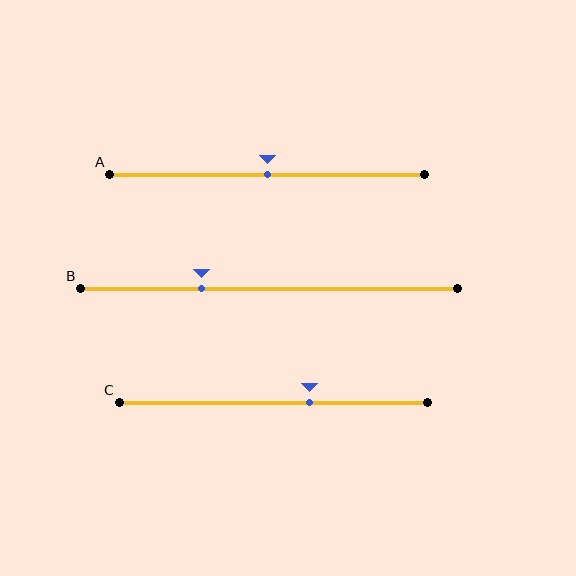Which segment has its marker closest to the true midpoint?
Segment A has its marker closest to the true midpoint.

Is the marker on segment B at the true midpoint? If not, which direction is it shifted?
No, the marker on segment B is shifted to the left by about 18% of the segment length.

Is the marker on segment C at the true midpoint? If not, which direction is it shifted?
No, the marker on segment C is shifted to the right by about 12% of the segment length.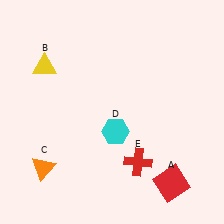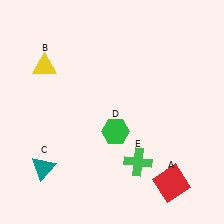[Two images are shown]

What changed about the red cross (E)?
In Image 1, E is red. In Image 2, it changed to green.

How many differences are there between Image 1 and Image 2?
There are 3 differences between the two images.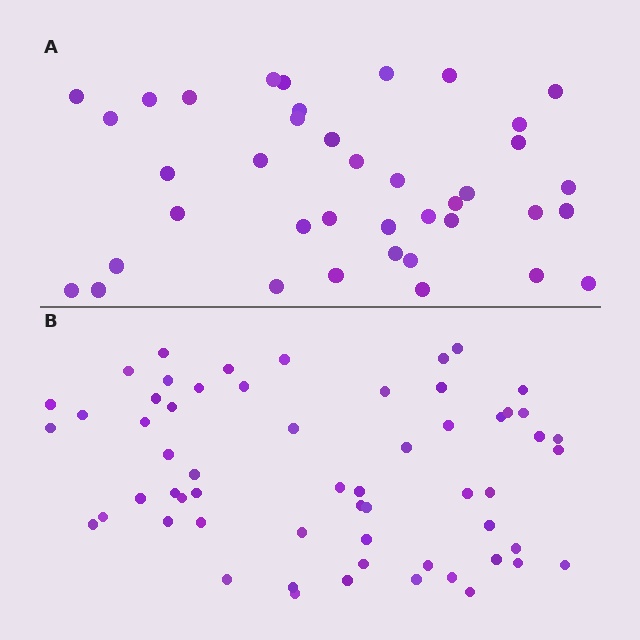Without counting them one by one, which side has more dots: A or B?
Region B (the bottom region) has more dots.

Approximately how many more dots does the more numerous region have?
Region B has approximately 20 more dots than region A.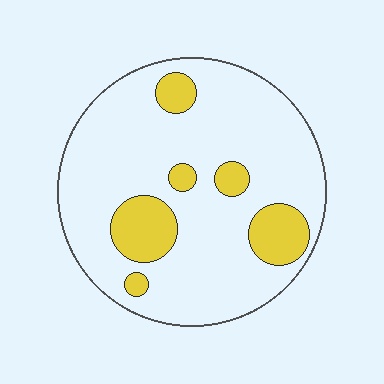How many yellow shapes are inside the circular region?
6.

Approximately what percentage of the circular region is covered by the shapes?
Approximately 20%.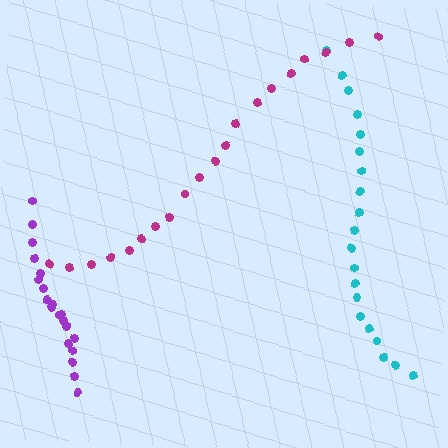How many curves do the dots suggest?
There are 3 distinct paths.